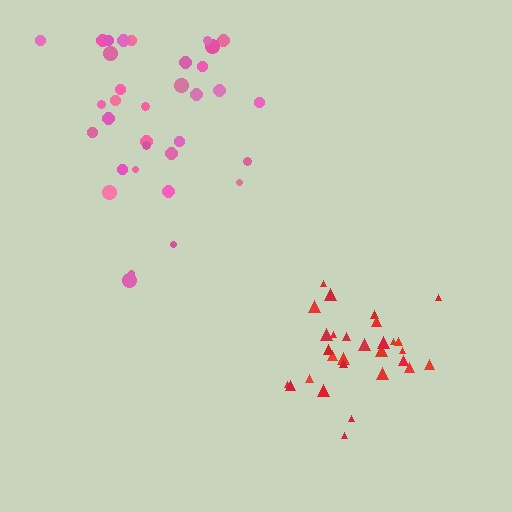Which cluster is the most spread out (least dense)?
Pink.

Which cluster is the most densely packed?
Red.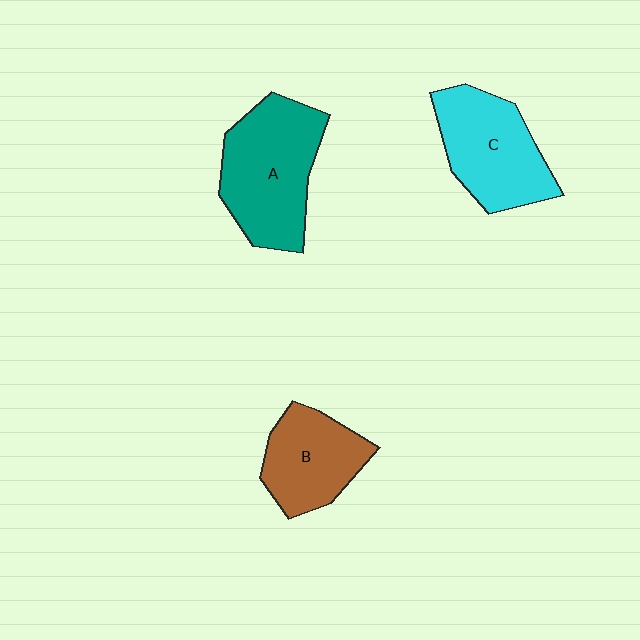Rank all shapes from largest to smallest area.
From largest to smallest: A (teal), C (cyan), B (brown).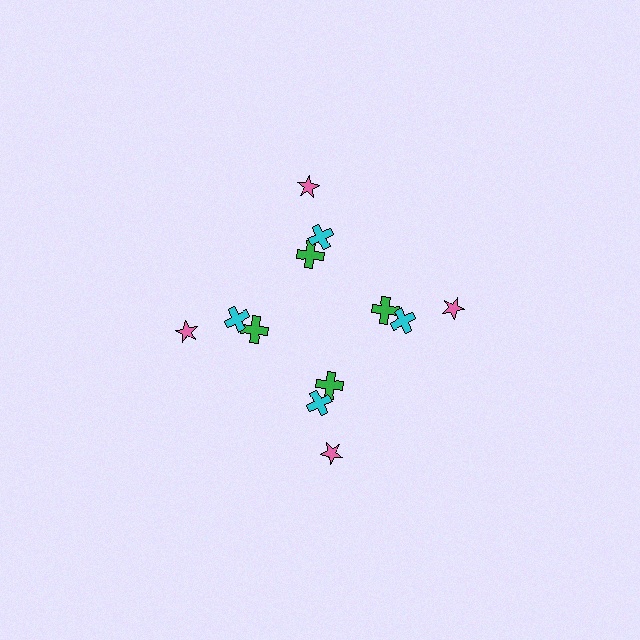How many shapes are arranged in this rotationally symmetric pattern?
There are 12 shapes, arranged in 4 groups of 3.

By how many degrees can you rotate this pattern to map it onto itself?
The pattern maps onto itself every 90 degrees of rotation.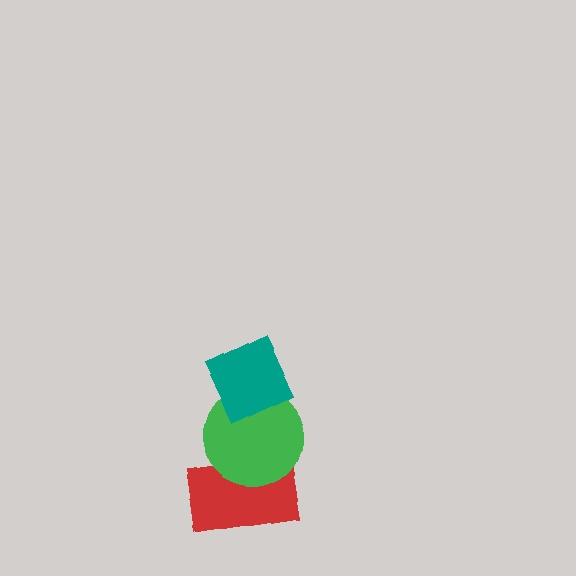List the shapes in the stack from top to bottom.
From top to bottom: the teal diamond, the green circle, the red rectangle.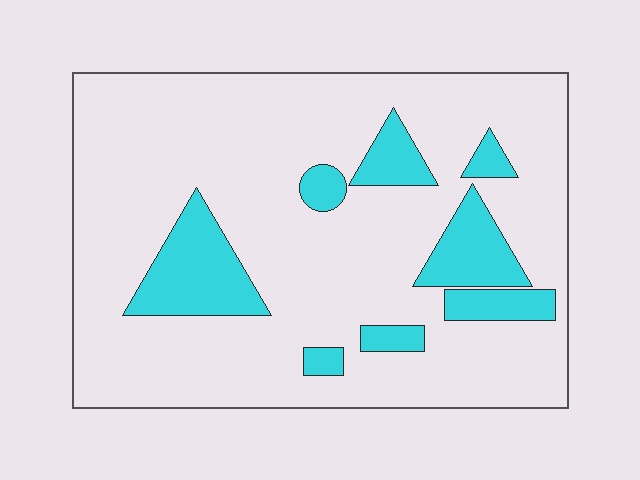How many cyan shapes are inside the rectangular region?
8.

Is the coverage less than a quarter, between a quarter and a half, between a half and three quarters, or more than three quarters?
Less than a quarter.